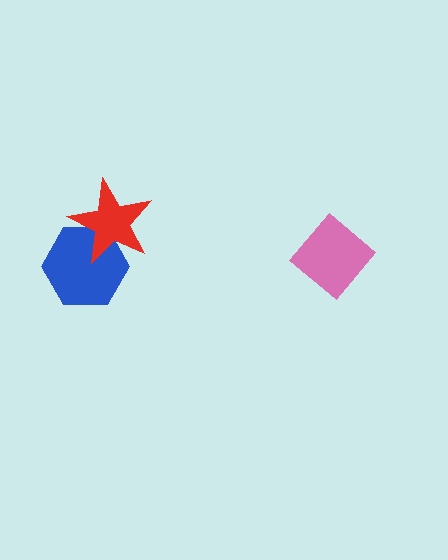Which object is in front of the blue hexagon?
The red star is in front of the blue hexagon.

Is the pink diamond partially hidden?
No, no other shape covers it.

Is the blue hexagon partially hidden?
Yes, it is partially covered by another shape.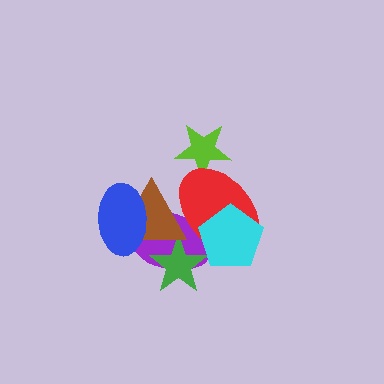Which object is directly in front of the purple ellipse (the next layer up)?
The green star is directly in front of the purple ellipse.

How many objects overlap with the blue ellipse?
2 objects overlap with the blue ellipse.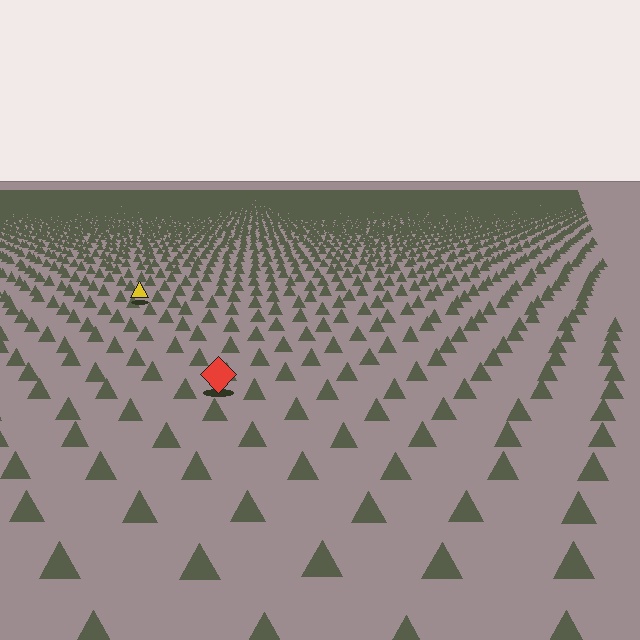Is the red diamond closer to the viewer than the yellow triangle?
Yes. The red diamond is closer — you can tell from the texture gradient: the ground texture is coarser near it.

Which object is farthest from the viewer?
The yellow triangle is farthest from the viewer. It appears smaller and the ground texture around it is denser.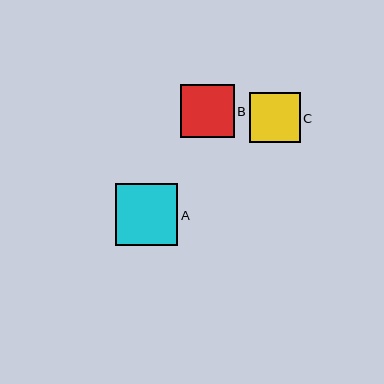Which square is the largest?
Square A is the largest with a size of approximately 62 pixels.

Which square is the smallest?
Square C is the smallest with a size of approximately 50 pixels.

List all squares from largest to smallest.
From largest to smallest: A, B, C.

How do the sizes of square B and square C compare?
Square B and square C are approximately the same size.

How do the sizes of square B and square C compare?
Square B and square C are approximately the same size.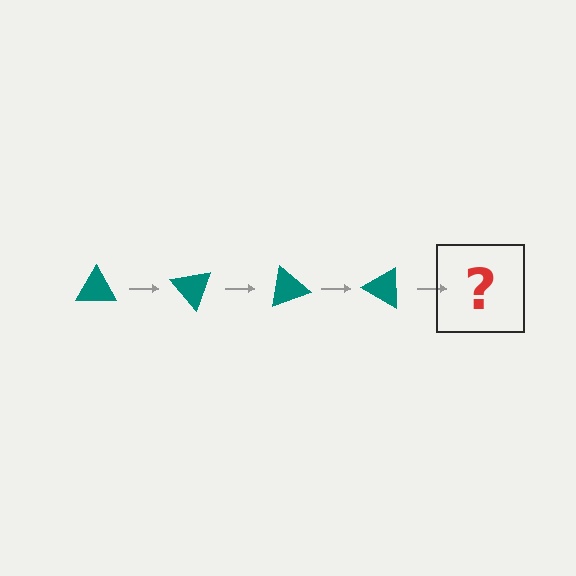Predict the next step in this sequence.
The next step is a teal triangle rotated 200 degrees.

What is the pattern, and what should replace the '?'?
The pattern is that the triangle rotates 50 degrees each step. The '?' should be a teal triangle rotated 200 degrees.